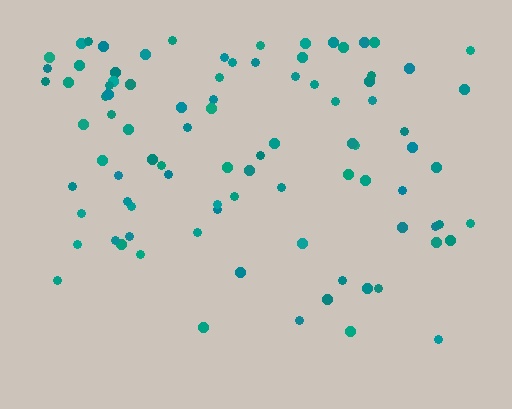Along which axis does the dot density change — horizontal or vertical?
Vertical.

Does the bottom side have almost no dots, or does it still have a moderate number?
Still a moderate number, just noticeably fewer than the top.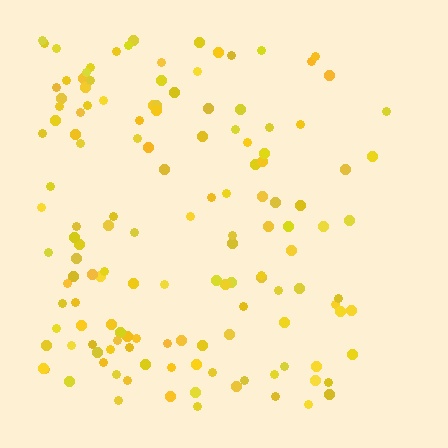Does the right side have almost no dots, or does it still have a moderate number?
Still a moderate number, just noticeably fewer than the left.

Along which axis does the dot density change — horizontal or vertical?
Horizontal.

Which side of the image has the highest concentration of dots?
The left.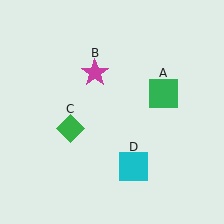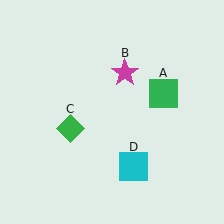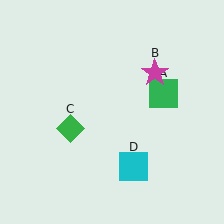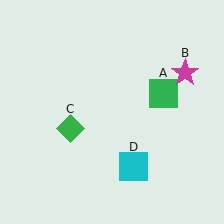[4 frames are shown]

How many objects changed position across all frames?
1 object changed position: magenta star (object B).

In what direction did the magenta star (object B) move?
The magenta star (object B) moved right.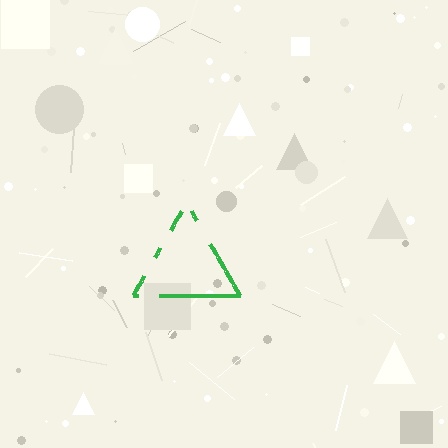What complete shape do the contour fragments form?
The contour fragments form a triangle.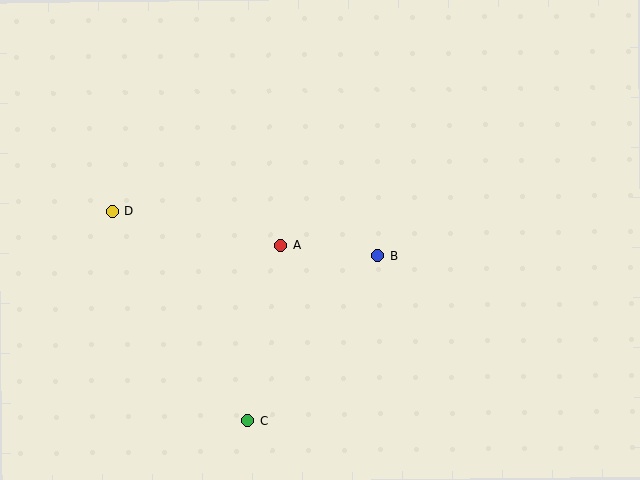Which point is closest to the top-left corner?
Point D is closest to the top-left corner.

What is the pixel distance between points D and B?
The distance between D and B is 270 pixels.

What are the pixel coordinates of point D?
Point D is at (112, 211).